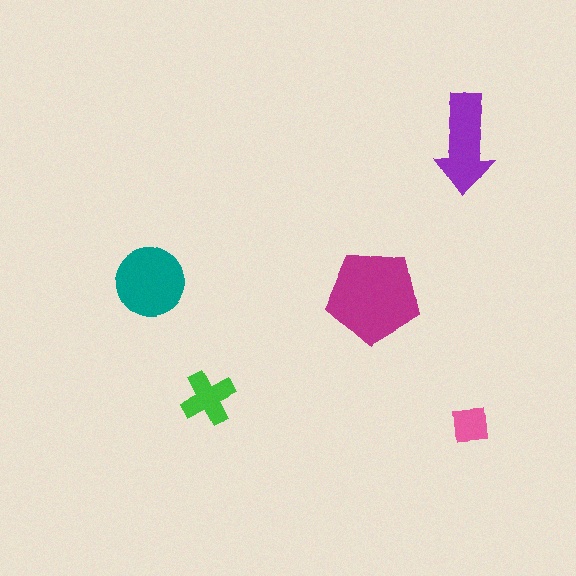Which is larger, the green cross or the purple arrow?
The purple arrow.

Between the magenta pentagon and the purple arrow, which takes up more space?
The magenta pentagon.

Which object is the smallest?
The pink square.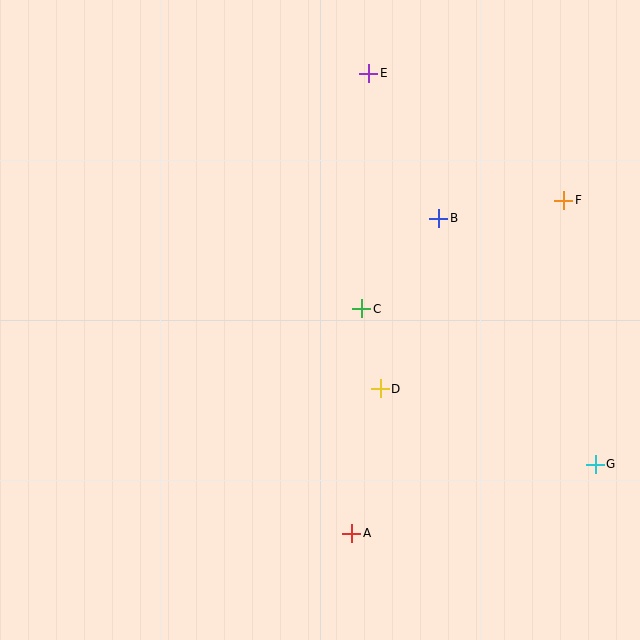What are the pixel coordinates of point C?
Point C is at (362, 309).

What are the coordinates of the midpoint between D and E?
The midpoint between D and E is at (375, 231).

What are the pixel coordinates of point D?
Point D is at (380, 389).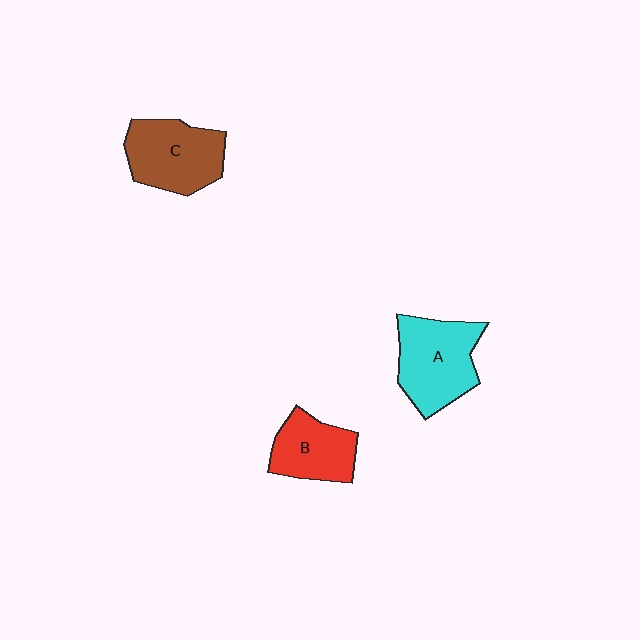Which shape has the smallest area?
Shape B (red).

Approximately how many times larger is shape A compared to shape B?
Approximately 1.4 times.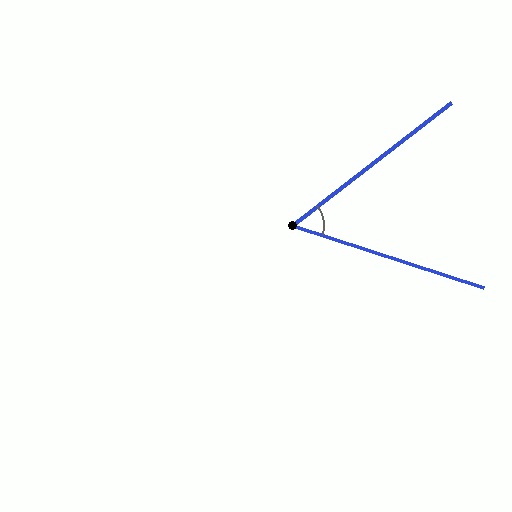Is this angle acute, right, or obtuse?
It is acute.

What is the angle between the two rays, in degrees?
Approximately 56 degrees.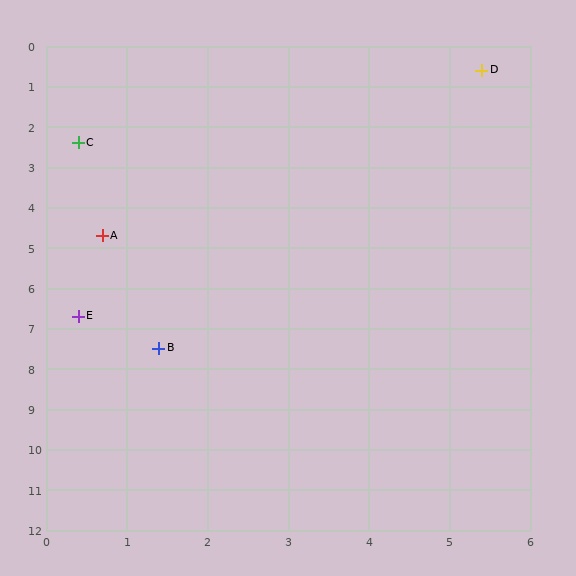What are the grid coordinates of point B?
Point B is at approximately (1.4, 7.5).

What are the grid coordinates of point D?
Point D is at approximately (5.4, 0.6).